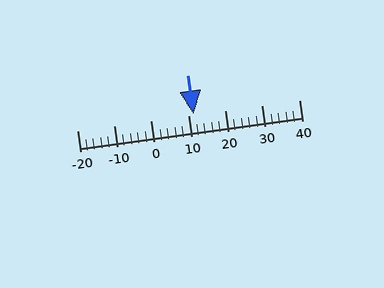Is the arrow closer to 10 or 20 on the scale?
The arrow is closer to 10.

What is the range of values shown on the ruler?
The ruler shows values from -20 to 40.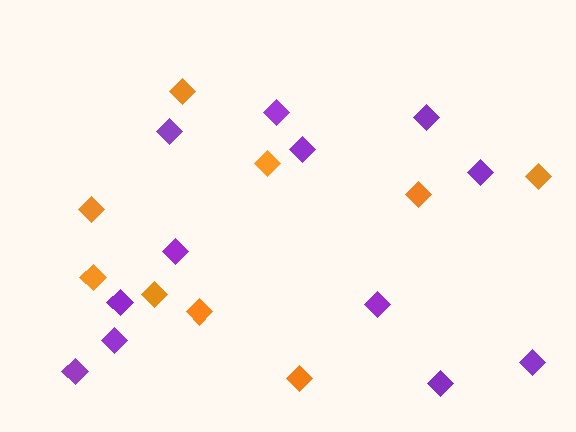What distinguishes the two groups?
There are 2 groups: one group of orange diamonds (9) and one group of purple diamonds (12).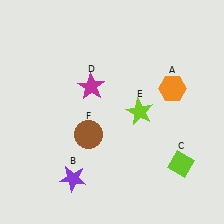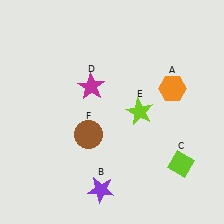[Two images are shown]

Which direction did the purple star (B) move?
The purple star (B) moved right.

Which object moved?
The purple star (B) moved right.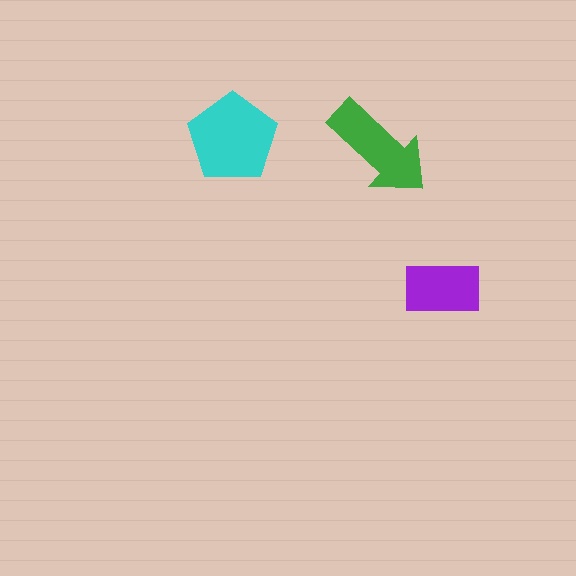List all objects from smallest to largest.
The purple rectangle, the green arrow, the cyan pentagon.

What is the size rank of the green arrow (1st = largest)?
2nd.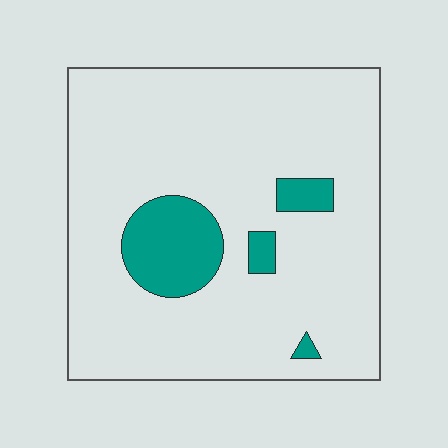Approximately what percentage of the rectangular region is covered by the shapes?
Approximately 10%.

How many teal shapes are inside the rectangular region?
4.